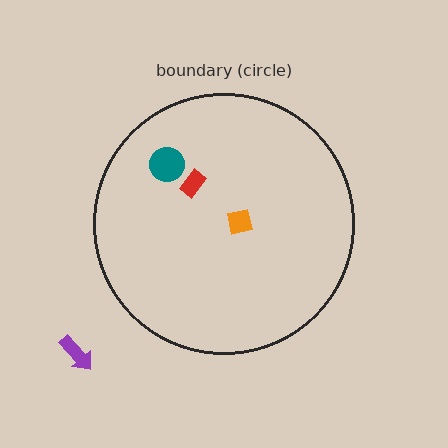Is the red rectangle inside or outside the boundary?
Inside.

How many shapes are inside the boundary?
3 inside, 1 outside.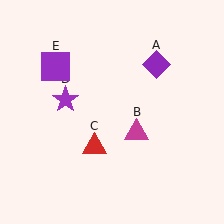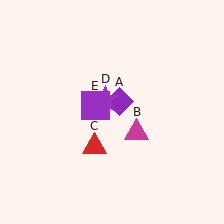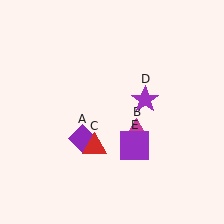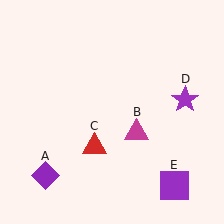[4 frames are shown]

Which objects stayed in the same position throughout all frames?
Magenta triangle (object B) and red triangle (object C) remained stationary.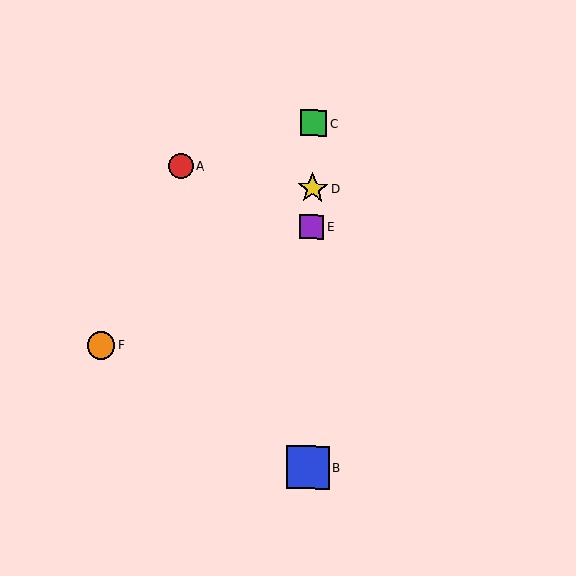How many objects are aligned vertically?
4 objects (B, C, D, E) are aligned vertically.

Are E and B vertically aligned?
Yes, both are at x≈312.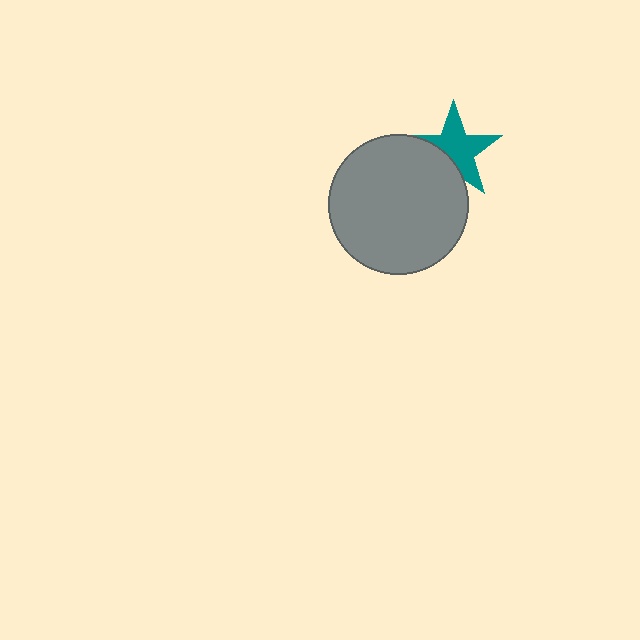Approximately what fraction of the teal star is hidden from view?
Roughly 33% of the teal star is hidden behind the gray circle.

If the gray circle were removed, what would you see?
You would see the complete teal star.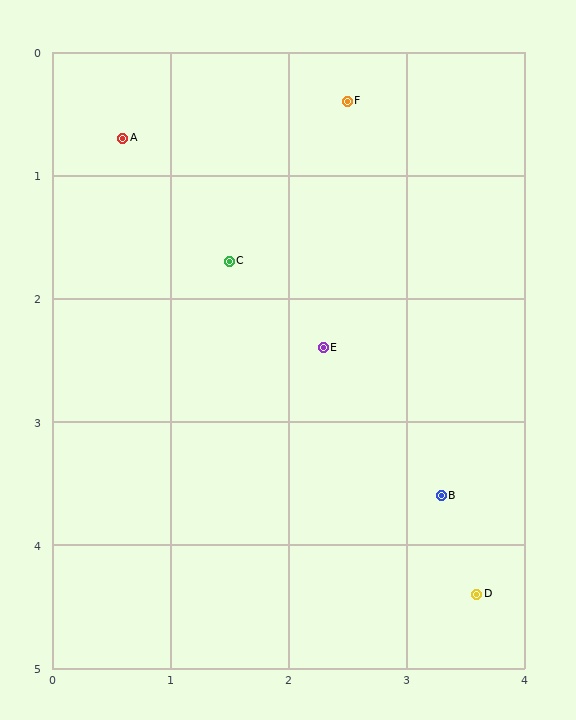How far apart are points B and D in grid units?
Points B and D are about 0.9 grid units apart.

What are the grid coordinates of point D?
Point D is at approximately (3.6, 4.4).